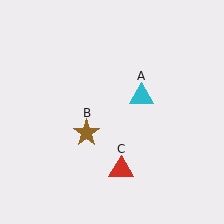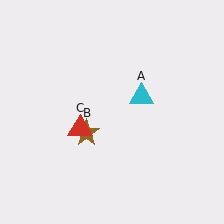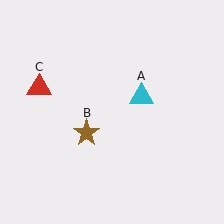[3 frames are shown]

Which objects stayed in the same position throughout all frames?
Cyan triangle (object A) and brown star (object B) remained stationary.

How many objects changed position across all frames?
1 object changed position: red triangle (object C).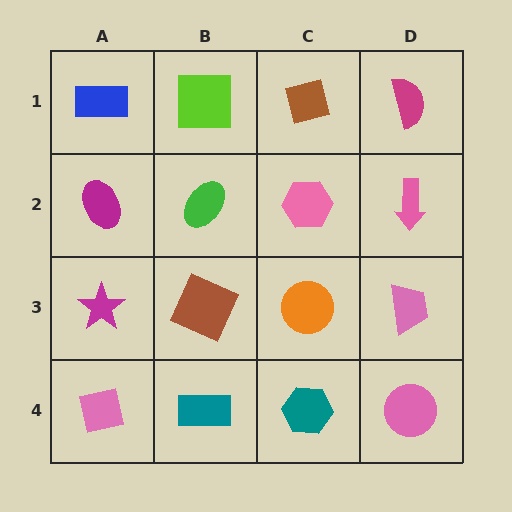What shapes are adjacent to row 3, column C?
A pink hexagon (row 2, column C), a teal hexagon (row 4, column C), a brown square (row 3, column B), a pink trapezoid (row 3, column D).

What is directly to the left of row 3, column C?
A brown square.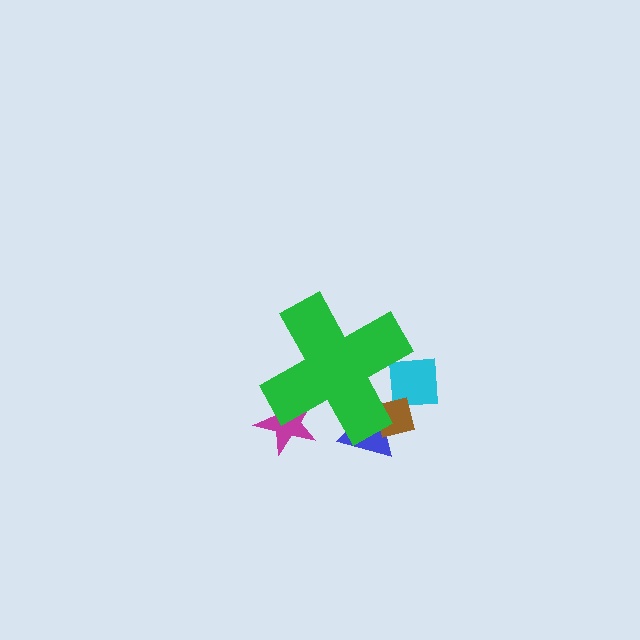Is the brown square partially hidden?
Yes, the brown square is partially hidden behind the green cross.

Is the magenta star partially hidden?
Yes, the magenta star is partially hidden behind the green cross.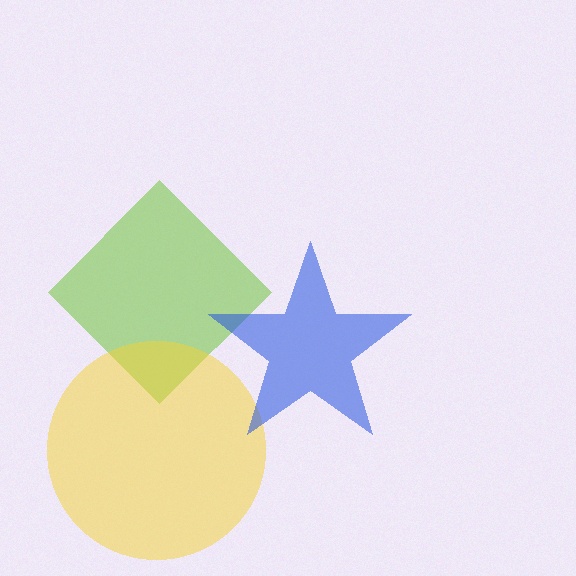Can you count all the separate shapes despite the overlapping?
Yes, there are 3 separate shapes.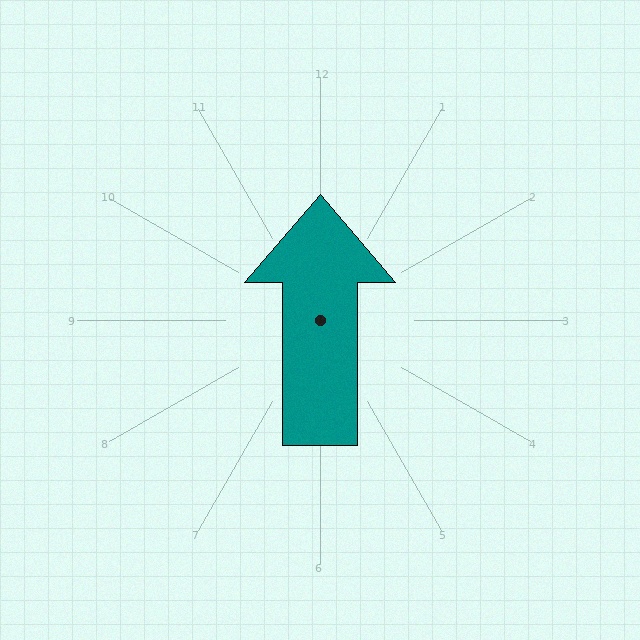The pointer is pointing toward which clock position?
Roughly 12 o'clock.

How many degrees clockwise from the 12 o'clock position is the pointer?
Approximately 0 degrees.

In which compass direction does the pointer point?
North.